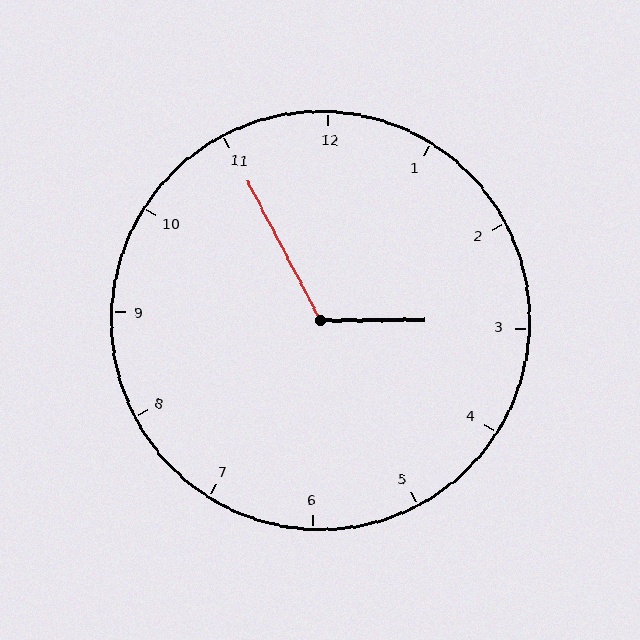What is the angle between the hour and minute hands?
Approximately 118 degrees.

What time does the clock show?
2:55.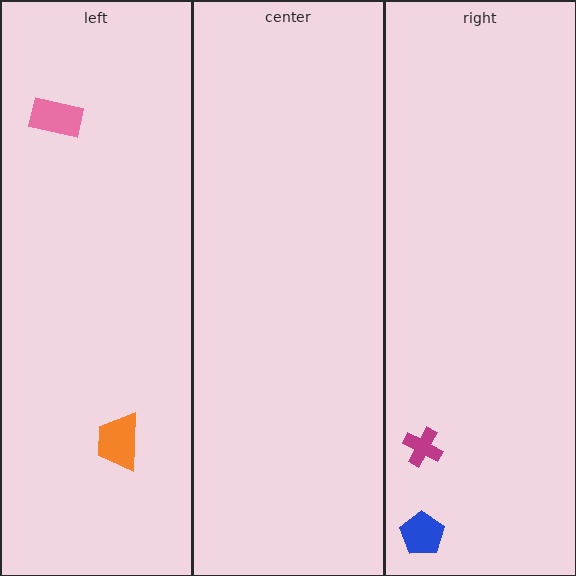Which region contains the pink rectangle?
The left region.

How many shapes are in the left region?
2.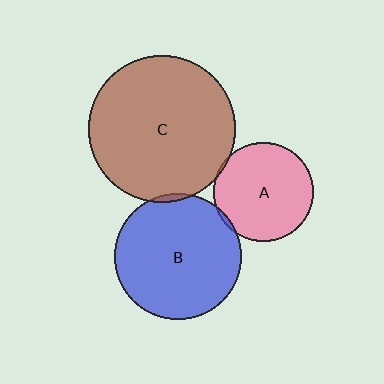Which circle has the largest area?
Circle C (brown).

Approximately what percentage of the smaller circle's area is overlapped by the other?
Approximately 5%.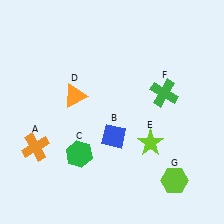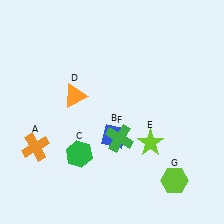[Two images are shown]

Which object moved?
The green cross (F) moved down.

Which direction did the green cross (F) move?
The green cross (F) moved down.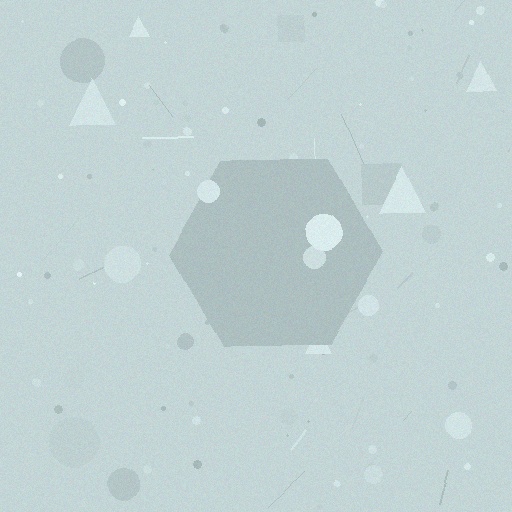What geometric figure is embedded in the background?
A hexagon is embedded in the background.